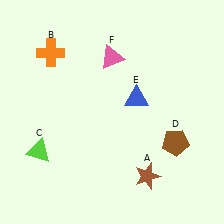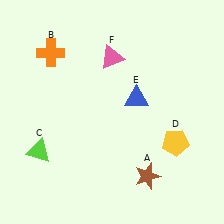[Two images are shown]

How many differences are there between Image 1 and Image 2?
There is 1 difference between the two images.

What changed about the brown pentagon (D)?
In Image 1, D is brown. In Image 2, it changed to yellow.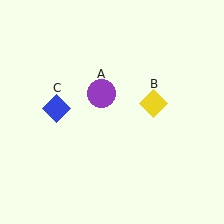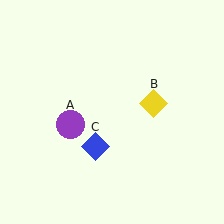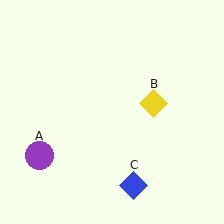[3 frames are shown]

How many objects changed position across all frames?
2 objects changed position: purple circle (object A), blue diamond (object C).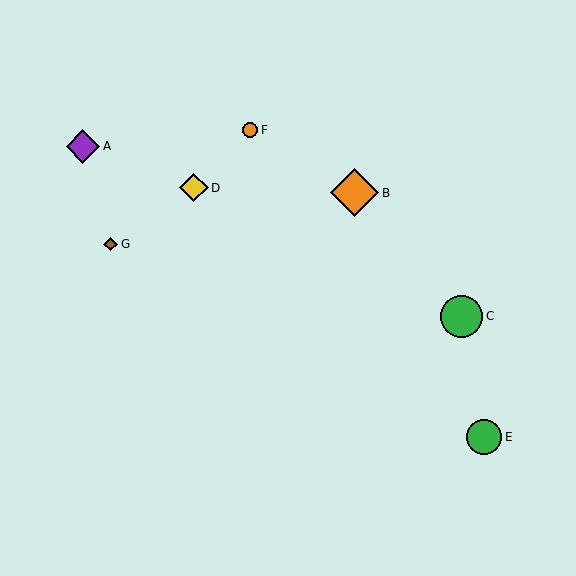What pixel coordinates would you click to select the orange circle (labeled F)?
Click at (250, 130) to select the orange circle F.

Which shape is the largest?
The orange diamond (labeled B) is the largest.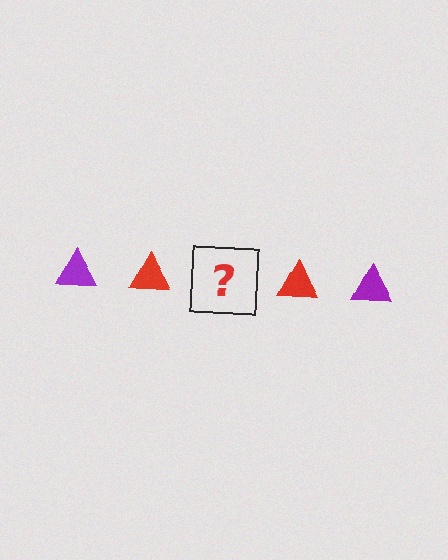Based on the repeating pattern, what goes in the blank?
The blank should be a purple triangle.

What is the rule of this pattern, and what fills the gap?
The rule is that the pattern cycles through purple, red triangles. The gap should be filled with a purple triangle.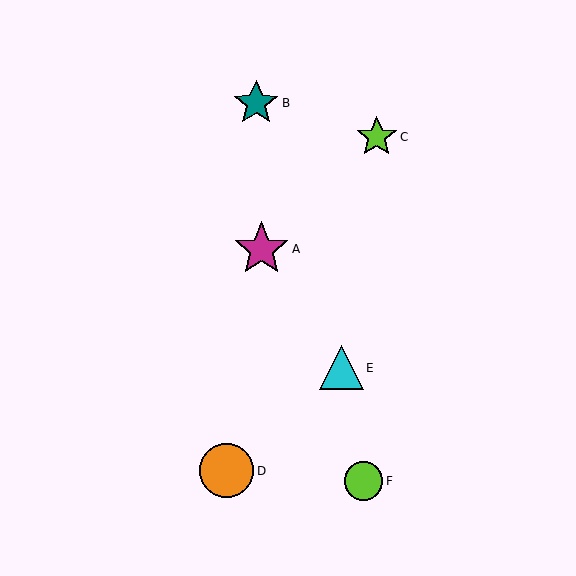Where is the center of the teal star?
The center of the teal star is at (256, 103).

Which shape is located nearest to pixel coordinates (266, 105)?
The teal star (labeled B) at (256, 103) is nearest to that location.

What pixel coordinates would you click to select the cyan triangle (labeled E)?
Click at (341, 368) to select the cyan triangle E.